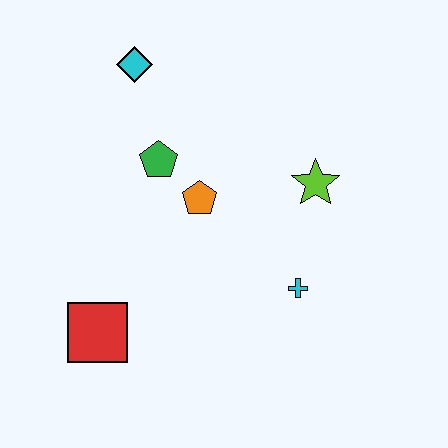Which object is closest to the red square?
The orange pentagon is closest to the red square.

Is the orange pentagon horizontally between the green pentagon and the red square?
No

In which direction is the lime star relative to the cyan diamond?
The lime star is to the right of the cyan diamond.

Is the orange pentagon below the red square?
No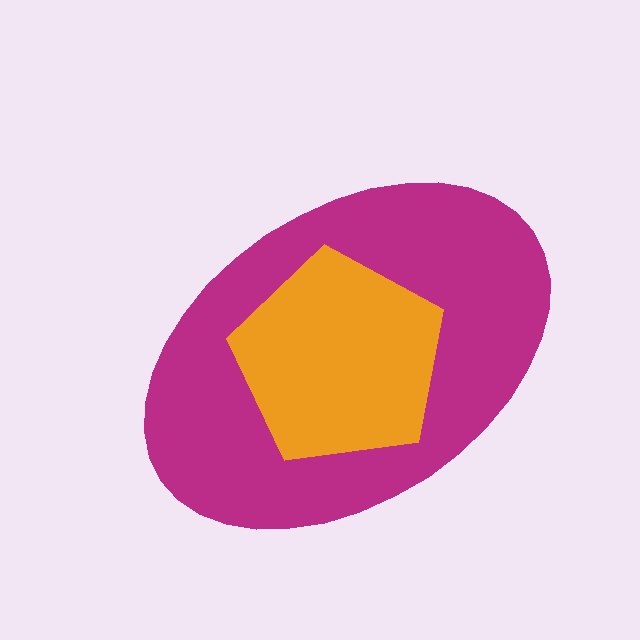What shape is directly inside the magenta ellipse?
The orange pentagon.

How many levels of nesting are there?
2.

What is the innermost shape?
The orange pentagon.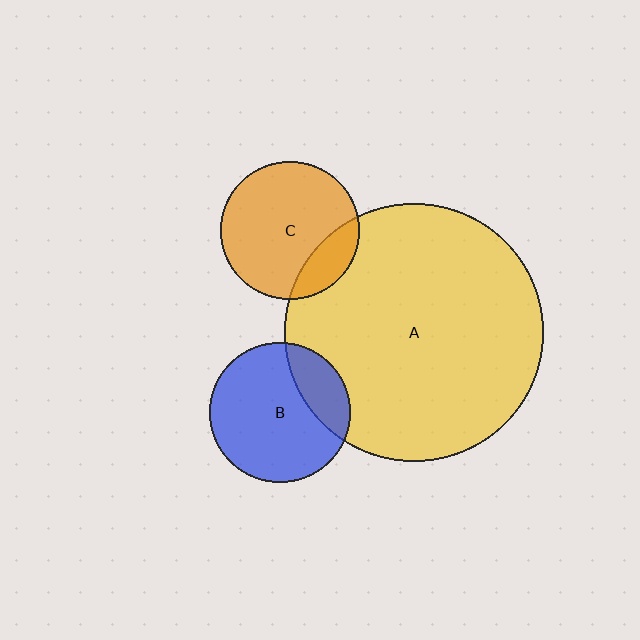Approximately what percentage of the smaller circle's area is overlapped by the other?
Approximately 20%.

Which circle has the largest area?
Circle A (yellow).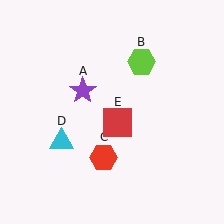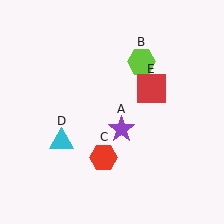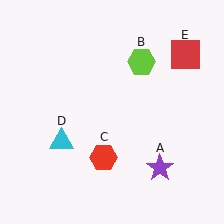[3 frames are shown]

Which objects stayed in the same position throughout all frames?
Lime hexagon (object B) and red hexagon (object C) and cyan triangle (object D) remained stationary.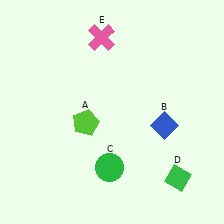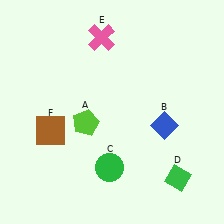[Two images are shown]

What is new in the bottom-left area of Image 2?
A brown square (F) was added in the bottom-left area of Image 2.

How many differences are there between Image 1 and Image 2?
There is 1 difference between the two images.